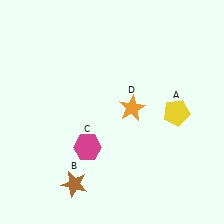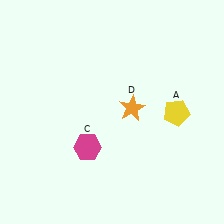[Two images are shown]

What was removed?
The brown star (B) was removed in Image 2.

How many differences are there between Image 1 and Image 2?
There is 1 difference between the two images.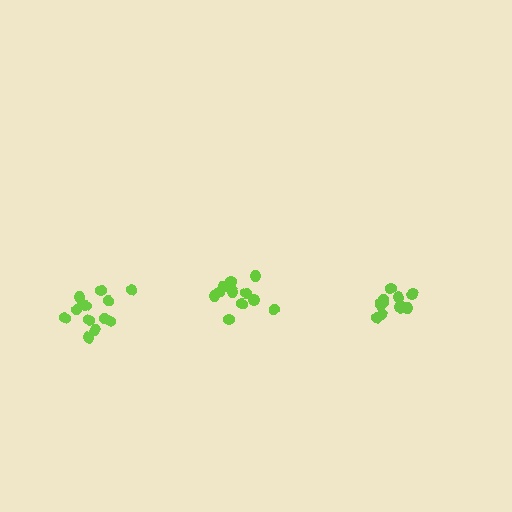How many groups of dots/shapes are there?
There are 3 groups.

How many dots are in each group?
Group 1: 12 dots, Group 2: 13 dots, Group 3: 13 dots (38 total).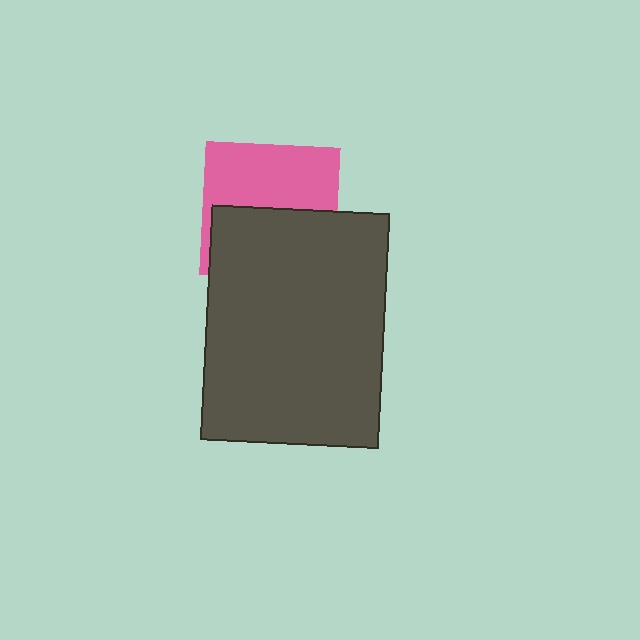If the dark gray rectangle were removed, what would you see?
You would see the complete pink square.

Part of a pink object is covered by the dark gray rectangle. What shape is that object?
It is a square.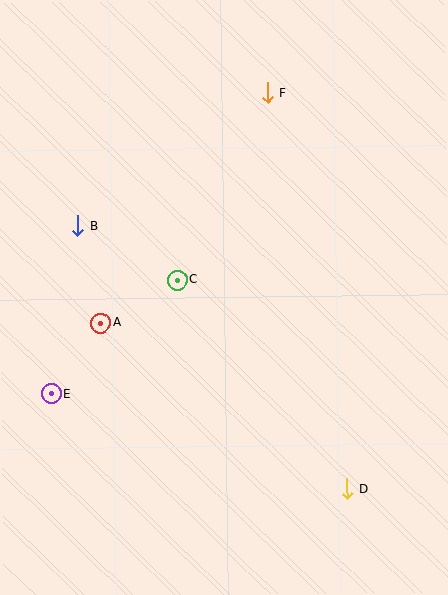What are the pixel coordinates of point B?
Point B is at (78, 226).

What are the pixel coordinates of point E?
Point E is at (51, 394).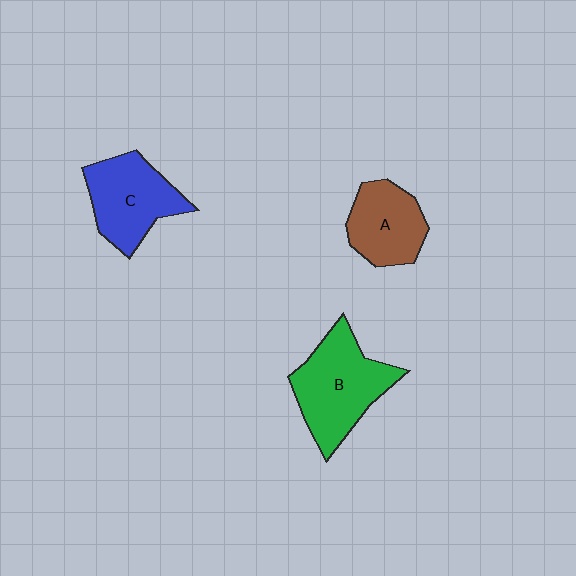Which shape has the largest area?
Shape B (green).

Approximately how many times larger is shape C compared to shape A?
Approximately 1.2 times.